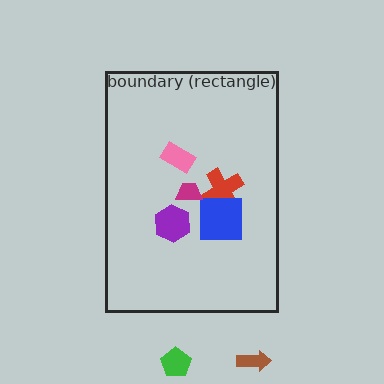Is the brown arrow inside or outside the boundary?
Outside.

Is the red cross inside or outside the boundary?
Inside.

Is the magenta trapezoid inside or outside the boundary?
Inside.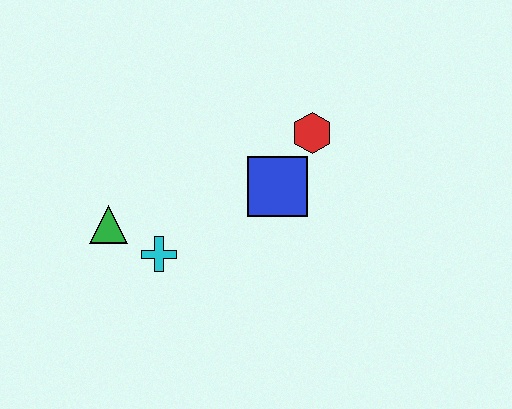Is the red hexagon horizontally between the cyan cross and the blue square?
No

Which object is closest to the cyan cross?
The green triangle is closest to the cyan cross.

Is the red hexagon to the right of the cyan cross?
Yes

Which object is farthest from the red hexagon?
The green triangle is farthest from the red hexagon.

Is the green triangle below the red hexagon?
Yes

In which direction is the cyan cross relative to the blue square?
The cyan cross is to the left of the blue square.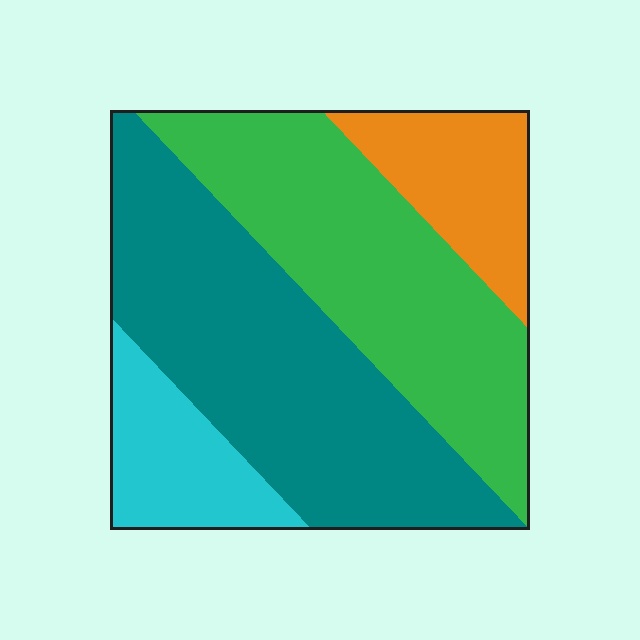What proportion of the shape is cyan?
Cyan covers about 10% of the shape.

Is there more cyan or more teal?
Teal.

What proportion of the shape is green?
Green takes up about one third (1/3) of the shape.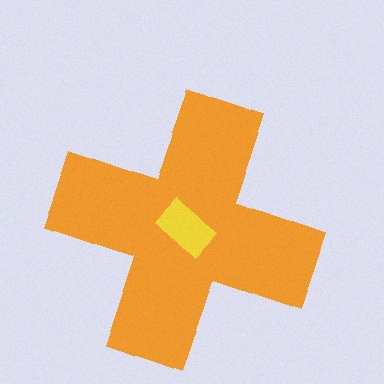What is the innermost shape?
The yellow rectangle.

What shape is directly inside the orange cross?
The yellow rectangle.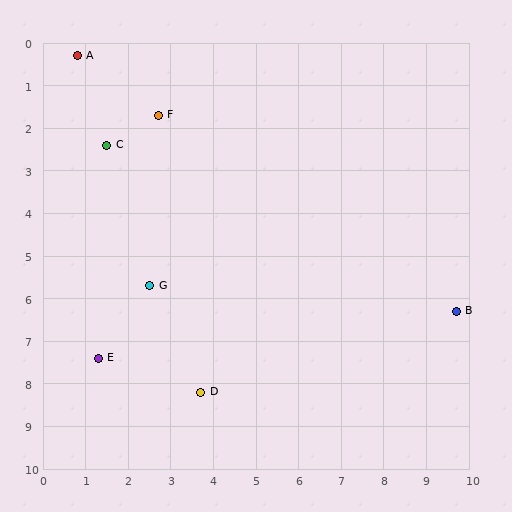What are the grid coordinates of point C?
Point C is at approximately (1.5, 2.4).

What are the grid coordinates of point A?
Point A is at approximately (0.8, 0.3).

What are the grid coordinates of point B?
Point B is at approximately (9.7, 6.3).